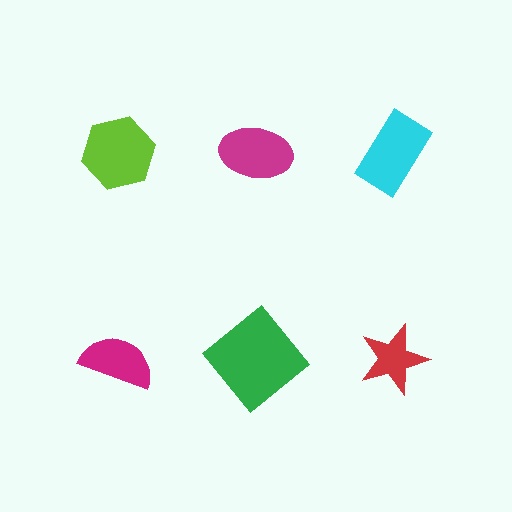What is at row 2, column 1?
A magenta semicircle.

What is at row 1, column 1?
A lime hexagon.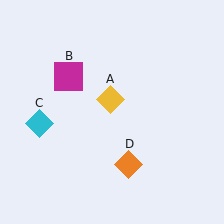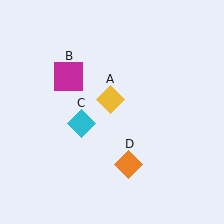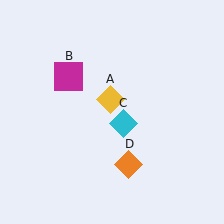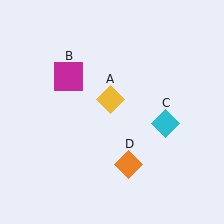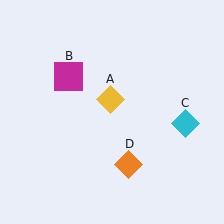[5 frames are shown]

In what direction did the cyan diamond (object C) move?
The cyan diamond (object C) moved right.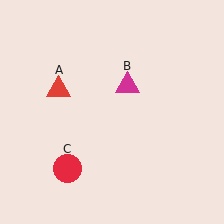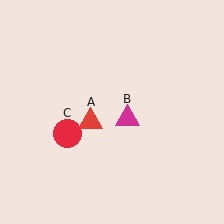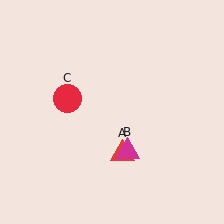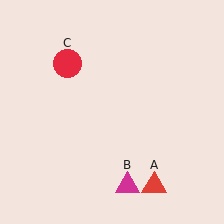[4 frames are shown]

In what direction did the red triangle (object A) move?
The red triangle (object A) moved down and to the right.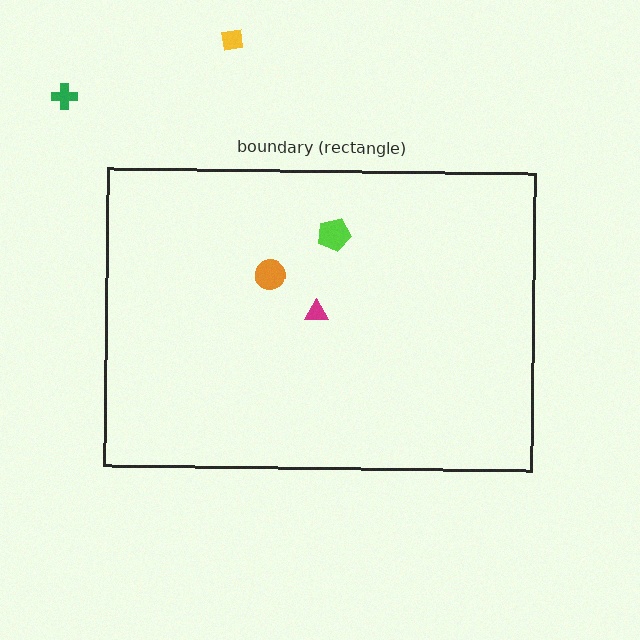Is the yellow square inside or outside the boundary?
Outside.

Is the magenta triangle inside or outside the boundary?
Inside.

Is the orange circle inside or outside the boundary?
Inside.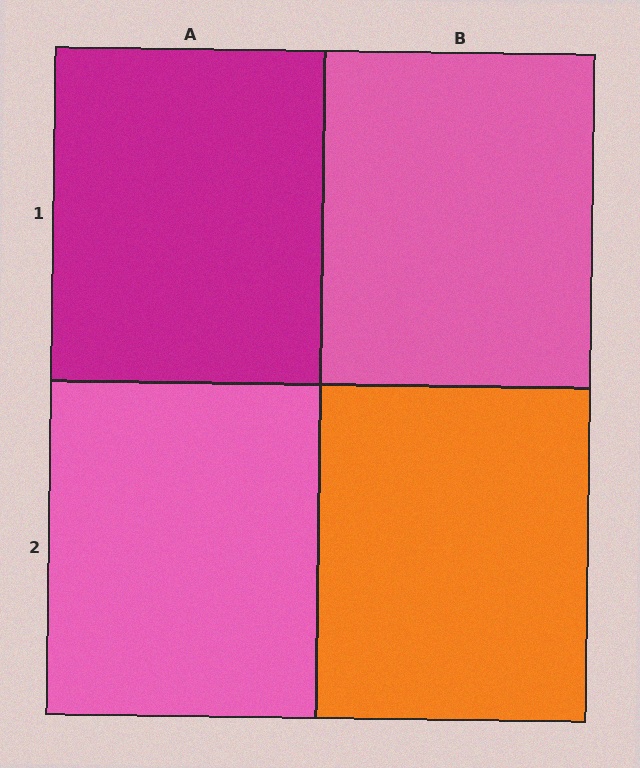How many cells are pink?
2 cells are pink.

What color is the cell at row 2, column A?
Pink.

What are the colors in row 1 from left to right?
Magenta, pink.